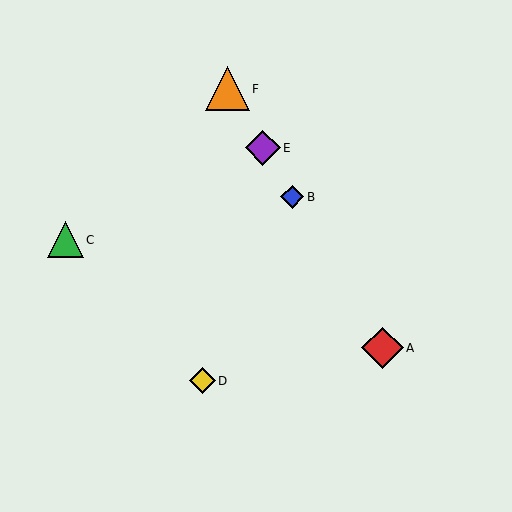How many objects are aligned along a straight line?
4 objects (A, B, E, F) are aligned along a straight line.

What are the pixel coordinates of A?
Object A is at (382, 348).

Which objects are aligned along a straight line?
Objects A, B, E, F are aligned along a straight line.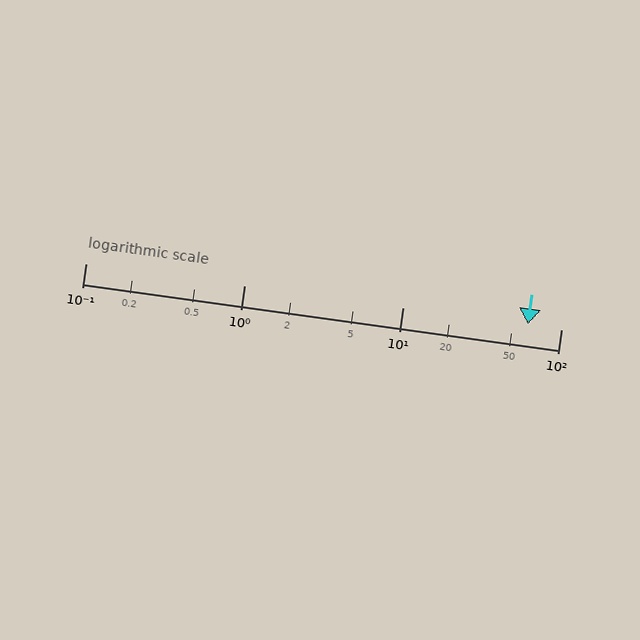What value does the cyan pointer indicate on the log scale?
The pointer indicates approximately 62.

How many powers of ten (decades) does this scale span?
The scale spans 3 decades, from 0.1 to 100.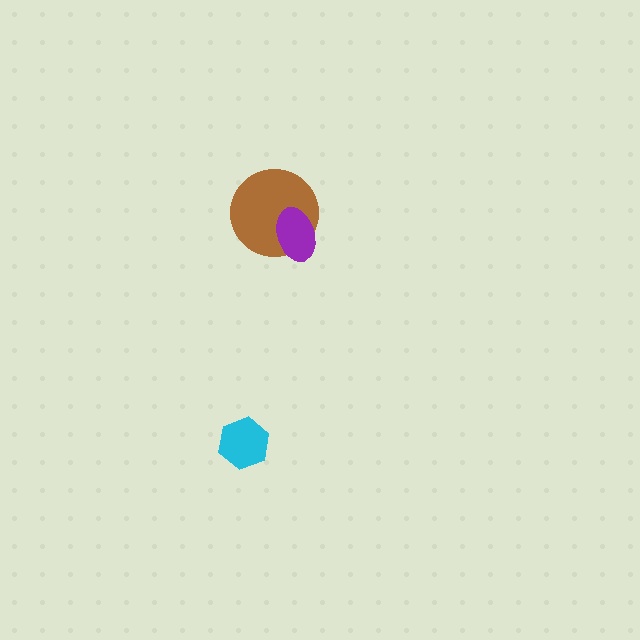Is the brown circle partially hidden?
Yes, it is partially covered by another shape.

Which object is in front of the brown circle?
The purple ellipse is in front of the brown circle.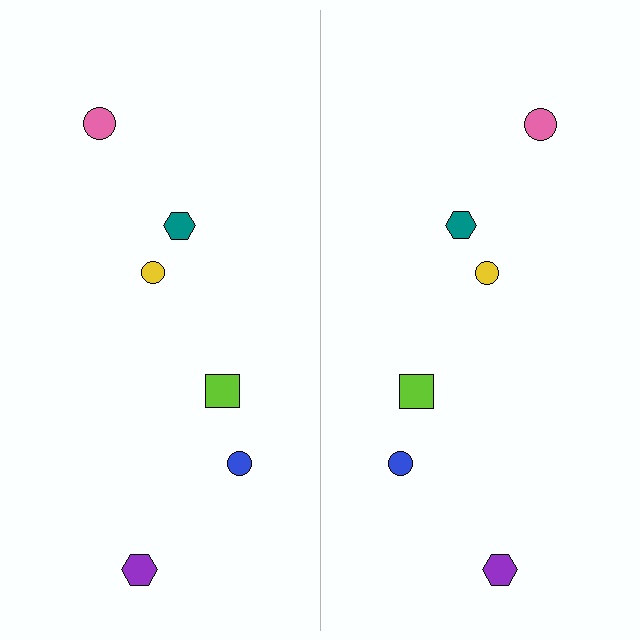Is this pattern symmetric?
Yes, this pattern has bilateral (reflection) symmetry.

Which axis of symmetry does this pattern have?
The pattern has a vertical axis of symmetry running through the center of the image.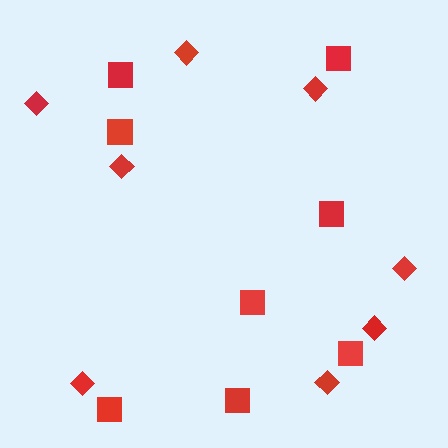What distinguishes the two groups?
There are 2 groups: one group of diamonds (8) and one group of squares (8).